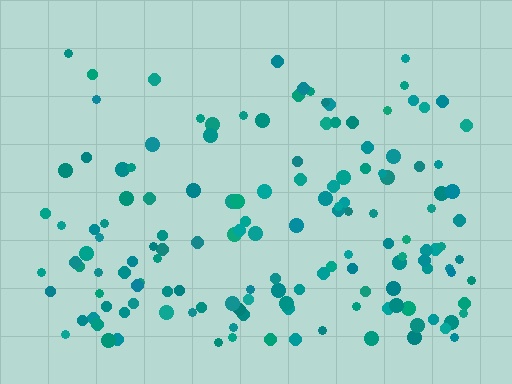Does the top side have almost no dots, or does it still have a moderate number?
Still a moderate number, just noticeably fewer than the bottom.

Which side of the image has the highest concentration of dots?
The bottom.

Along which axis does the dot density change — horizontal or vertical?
Vertical.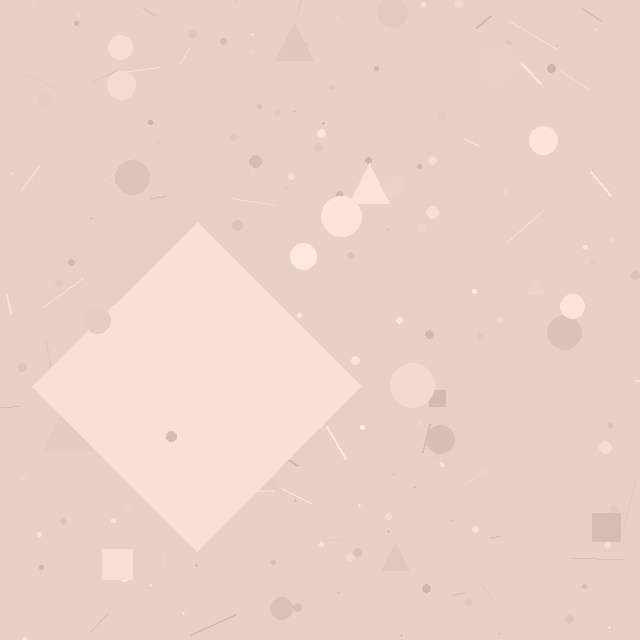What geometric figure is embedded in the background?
A diamond is embedded in the background.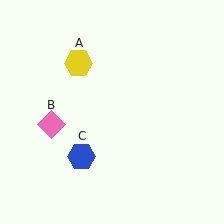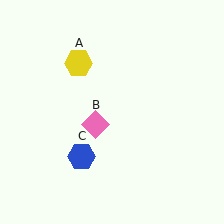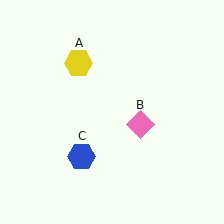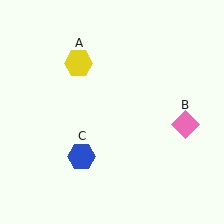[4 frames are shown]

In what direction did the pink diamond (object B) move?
The pink diamond (object B) moved right.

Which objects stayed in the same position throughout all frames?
Yellow hexagon (object A) and blue hexagon (object C) remained stationary.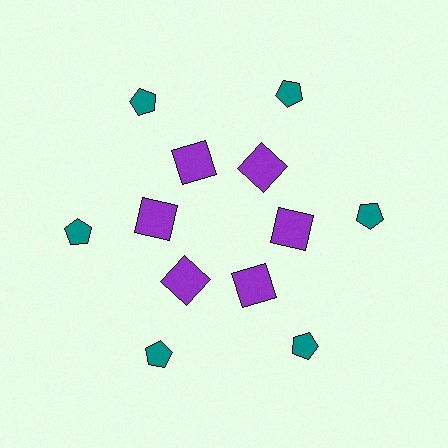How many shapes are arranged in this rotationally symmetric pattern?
There are 12 shapes, arranged in 6 groups of 2.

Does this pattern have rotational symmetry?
Yes, this pattern has 6-fold rotational symmetry. It looks the same after rotating 60 degrees around the center.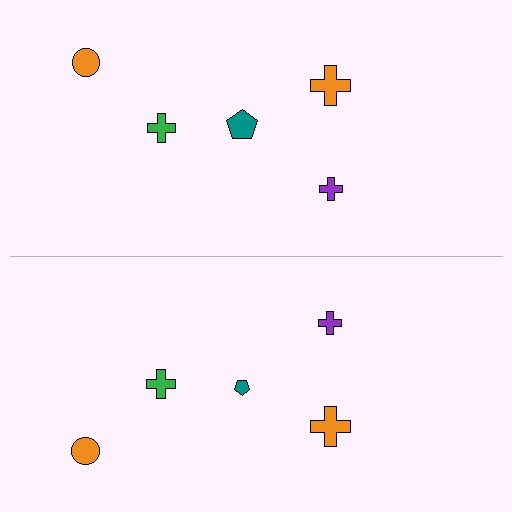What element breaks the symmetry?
The teal pentagon on the bottom side has a different size than its mirror counterpart.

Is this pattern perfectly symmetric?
No, the pattern is not perfectly symmetric. The teal pentagon on the bottom side has a different size than its mirror counterpart.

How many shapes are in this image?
There are 10 shapes in this image.